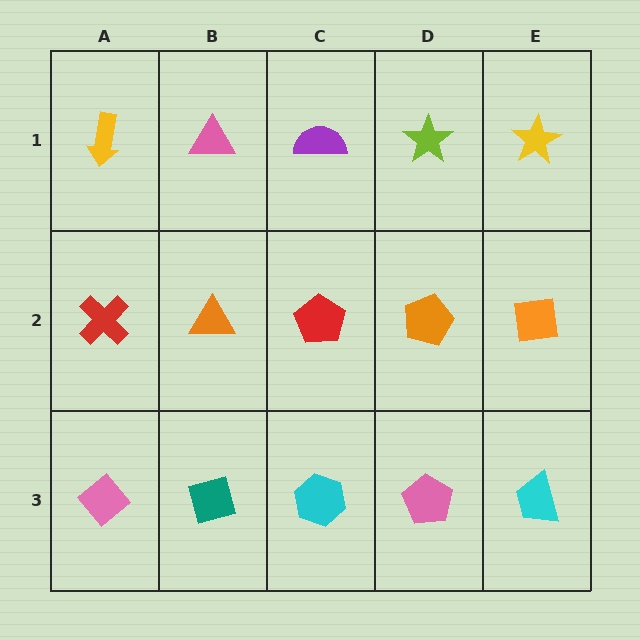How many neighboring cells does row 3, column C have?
3.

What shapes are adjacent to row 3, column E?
An orange square (row 2, column E), a pink pentagon (row 3, column D).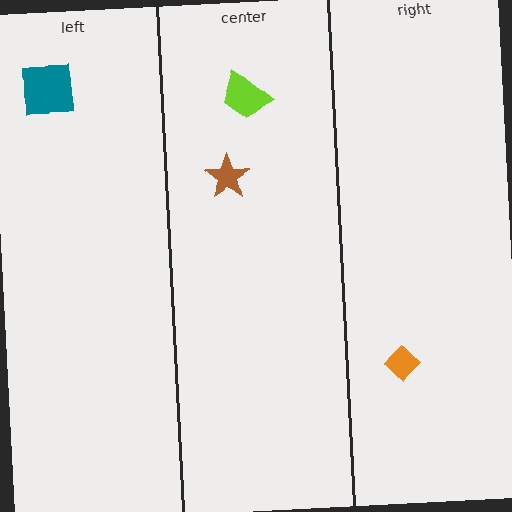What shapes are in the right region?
The orange diamond.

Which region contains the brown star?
The center region.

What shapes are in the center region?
The lime trapezoid, the brown star.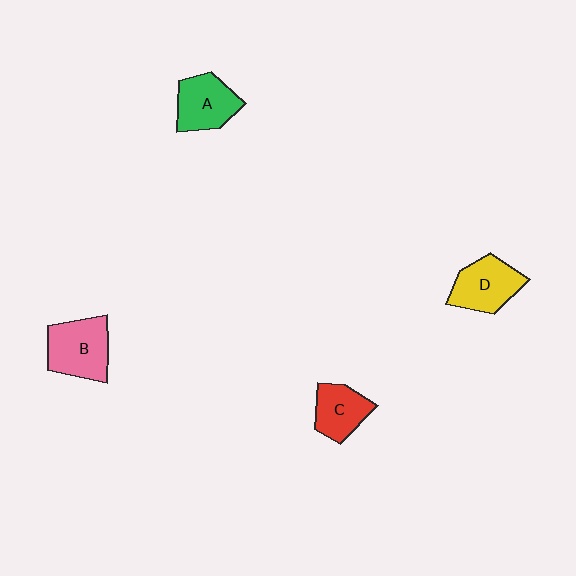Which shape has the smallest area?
Shape C (red).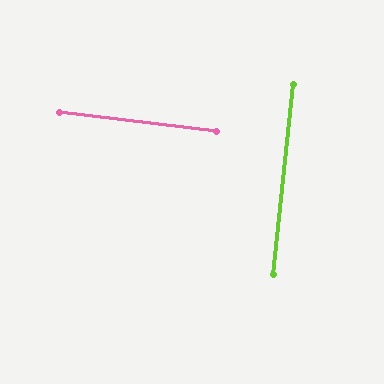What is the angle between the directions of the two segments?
Approximately 89 degrees.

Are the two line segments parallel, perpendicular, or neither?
Perpendicular — they meet at approximately 89°.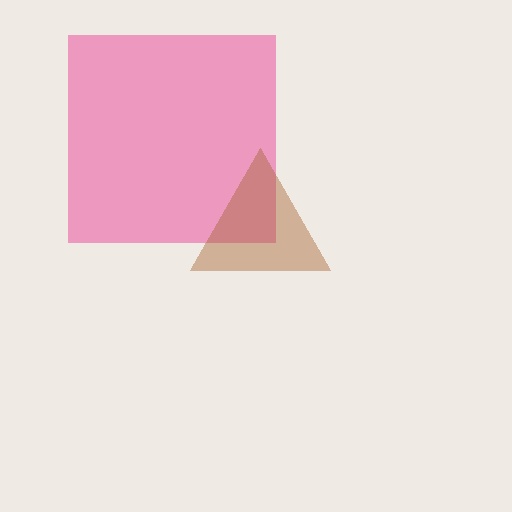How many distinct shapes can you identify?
There are 2 distinct shapes: a pink square, a brown triangle.